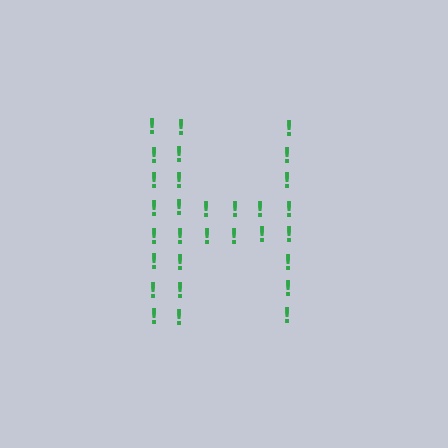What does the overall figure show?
The overall figure shows the letter H.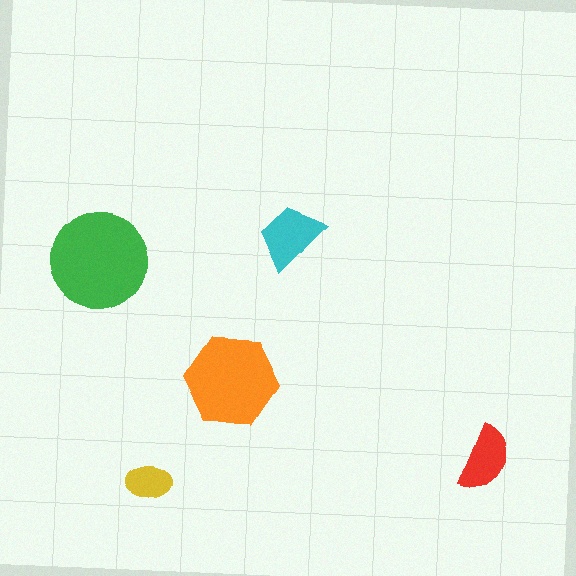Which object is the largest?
The green circle.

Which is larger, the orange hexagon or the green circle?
The green circle.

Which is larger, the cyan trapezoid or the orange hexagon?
The orange hexagon.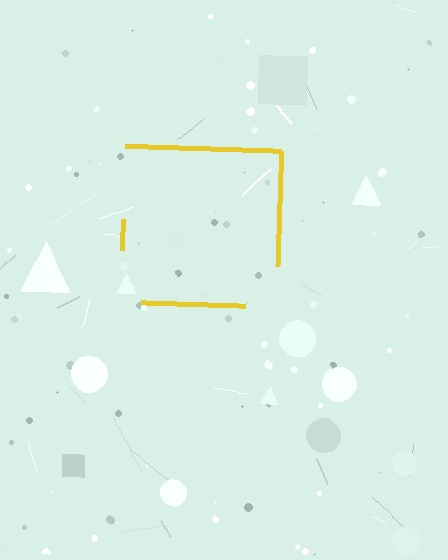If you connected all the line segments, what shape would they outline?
They would outline a square.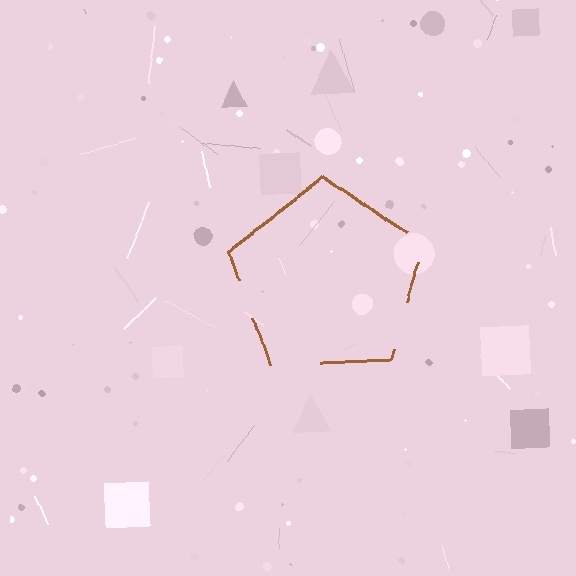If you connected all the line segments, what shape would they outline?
They would outline a pentagon.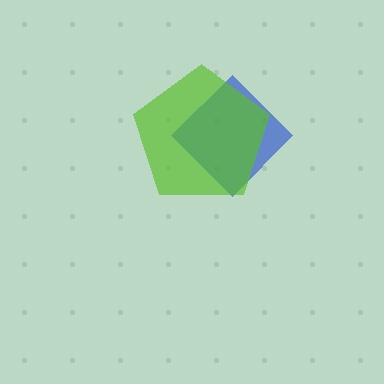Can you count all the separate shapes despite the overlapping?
Yes, there are 2 separate shapes.